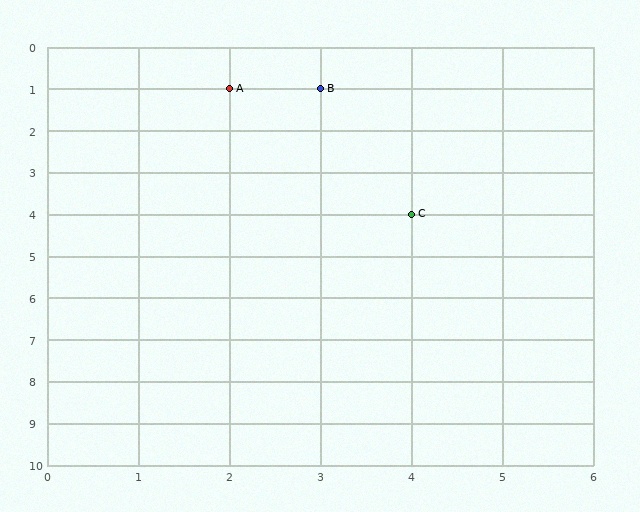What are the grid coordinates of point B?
Point B is at grid coordinates (3, 1).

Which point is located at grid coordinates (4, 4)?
Point C is at (4, 4).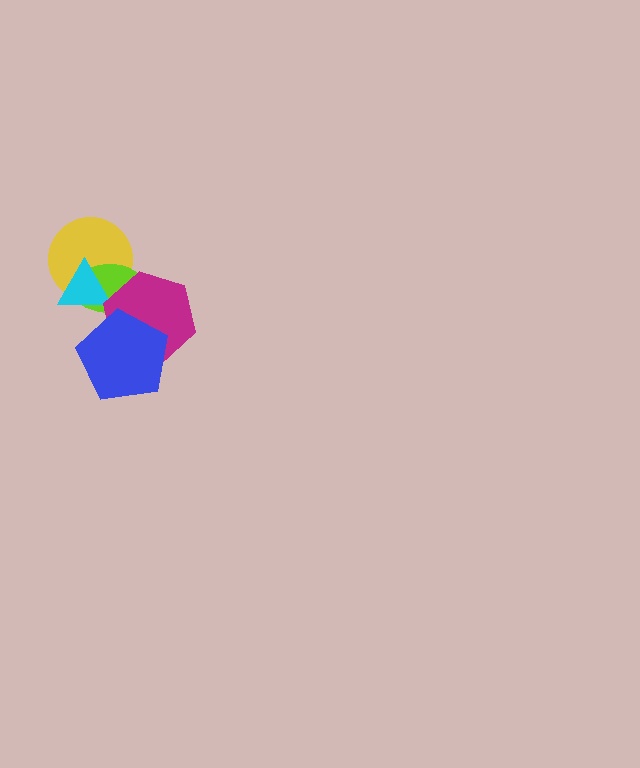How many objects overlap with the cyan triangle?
3 objects overlap with the cyan triangle.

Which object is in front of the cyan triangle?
The magenta hexagon is in front of the cyan triangle.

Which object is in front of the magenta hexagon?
The blue pentagon is in front of the magenta hexagon.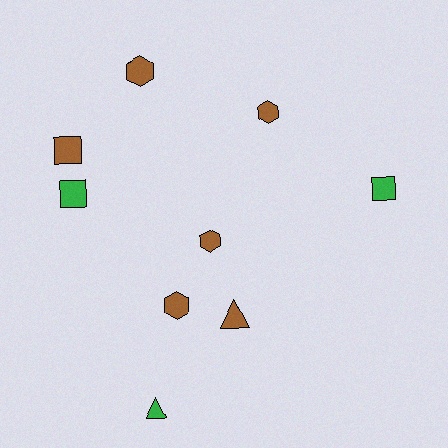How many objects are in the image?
There are 9 objects.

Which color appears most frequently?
Brown, with 6 objects.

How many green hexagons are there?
There are no green hexagons.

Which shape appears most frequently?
Hexagon, with 4 objects.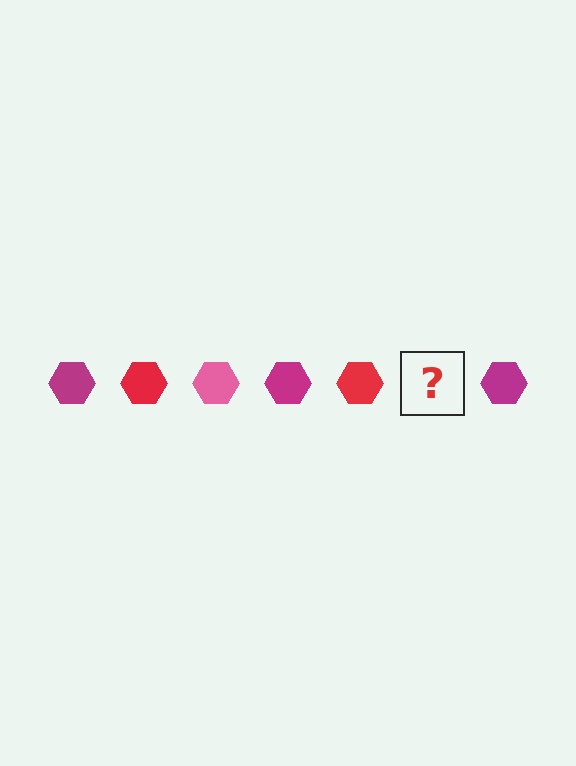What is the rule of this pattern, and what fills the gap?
The rule is that the pattern cycles through magenta, red, pink hexagons. The gap should be filled with a pink hexagon.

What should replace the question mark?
The question mark should be replaced with a pink hexagon.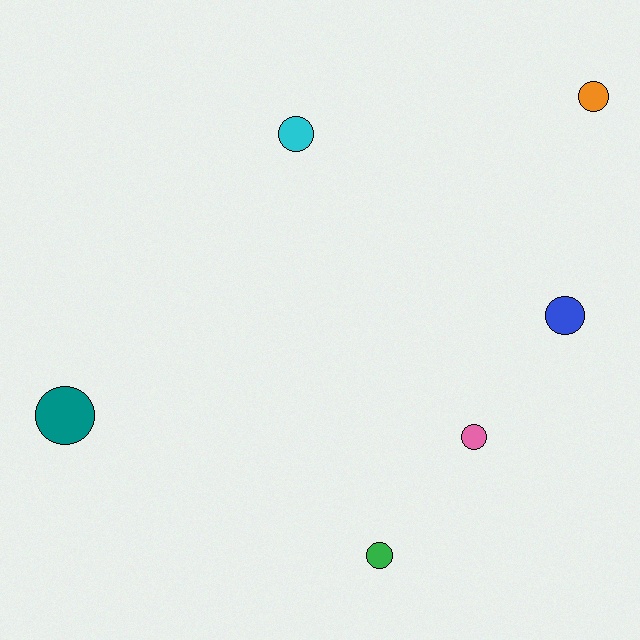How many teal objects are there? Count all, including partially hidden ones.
There is 1 teal object.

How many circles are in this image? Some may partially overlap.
There are 6 circles.